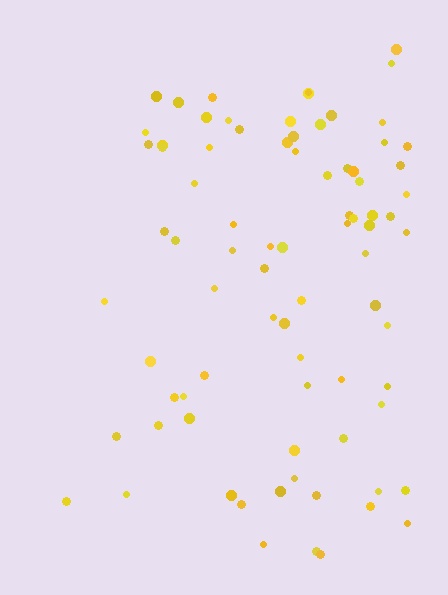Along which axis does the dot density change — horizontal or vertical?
Horizontal.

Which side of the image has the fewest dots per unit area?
The left.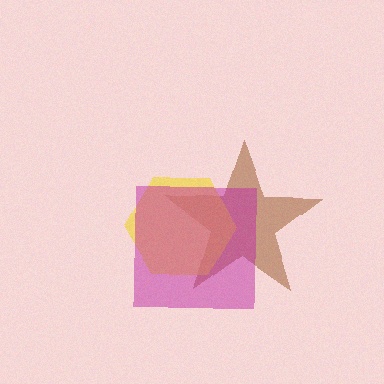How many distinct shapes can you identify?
There are 3 distinct shapes: a brown star, a yellow hexagon, a magenta square.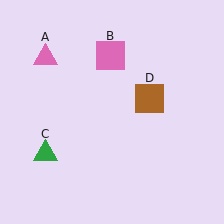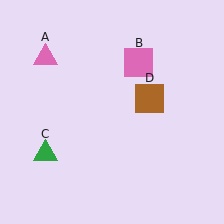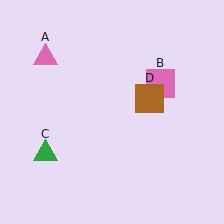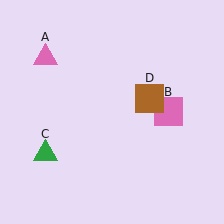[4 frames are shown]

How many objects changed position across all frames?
1 object changed position: pink square (object B).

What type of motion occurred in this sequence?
The pink square (object B) rotated clockwise around the center of the scene.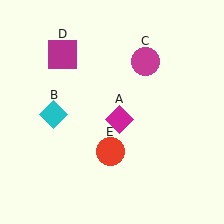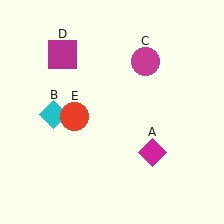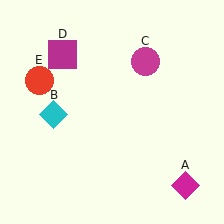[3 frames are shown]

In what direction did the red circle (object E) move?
The red circle (object E) moved up and to the left.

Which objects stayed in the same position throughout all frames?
Cyan diamond (object B) and magenta circle (object C) and magenta square (object D) remained stationary.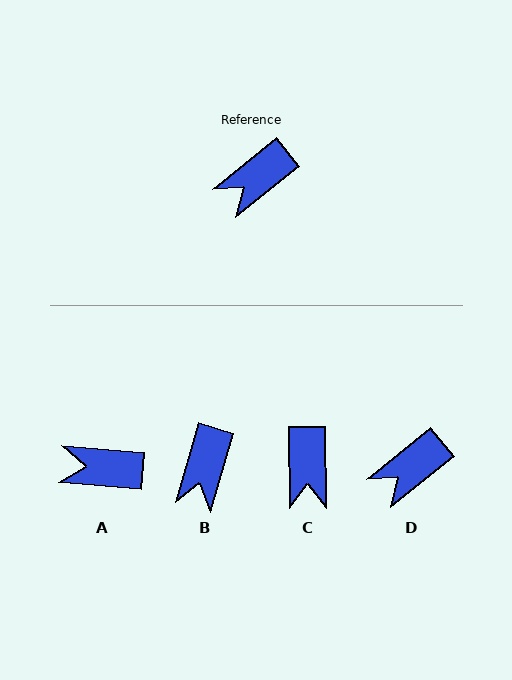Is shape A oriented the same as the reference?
No, it is off by about 44 degrees.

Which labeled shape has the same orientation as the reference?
D.